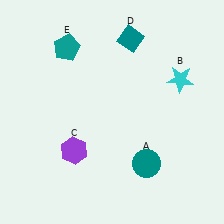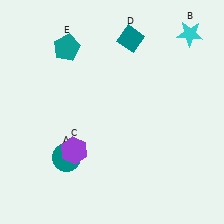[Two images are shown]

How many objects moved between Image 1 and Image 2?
2 objects moved between the two images.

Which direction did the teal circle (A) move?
The teal circle (A) moved left.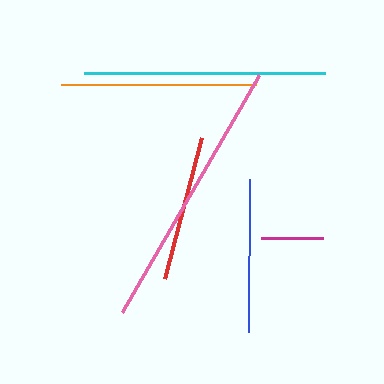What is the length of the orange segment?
The orange segment is approximately 195 pixels long.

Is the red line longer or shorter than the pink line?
The pink line is longer than the red line.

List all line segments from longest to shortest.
From longest to shortest: pink, cyan, orange, blue, red, magenta.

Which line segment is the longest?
The pink line is the longest at approximately 273 pixels.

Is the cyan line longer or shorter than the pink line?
The pink line is longer than the cyan line.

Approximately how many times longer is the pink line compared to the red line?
The pink line is approximately 1.9 times the length of the red line.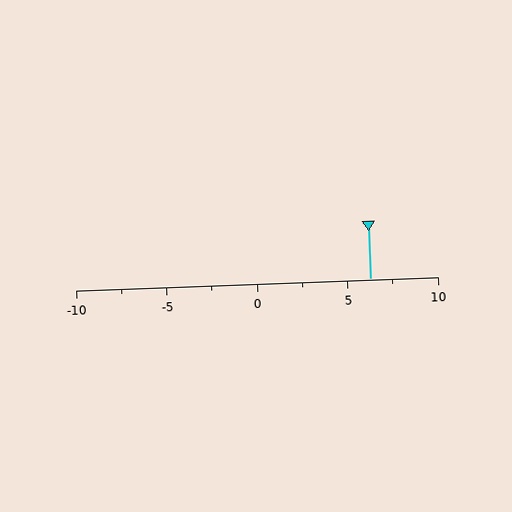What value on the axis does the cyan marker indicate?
The marker indicates approximately 6.2.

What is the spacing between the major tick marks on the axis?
The major ticks are spaced 5 apart.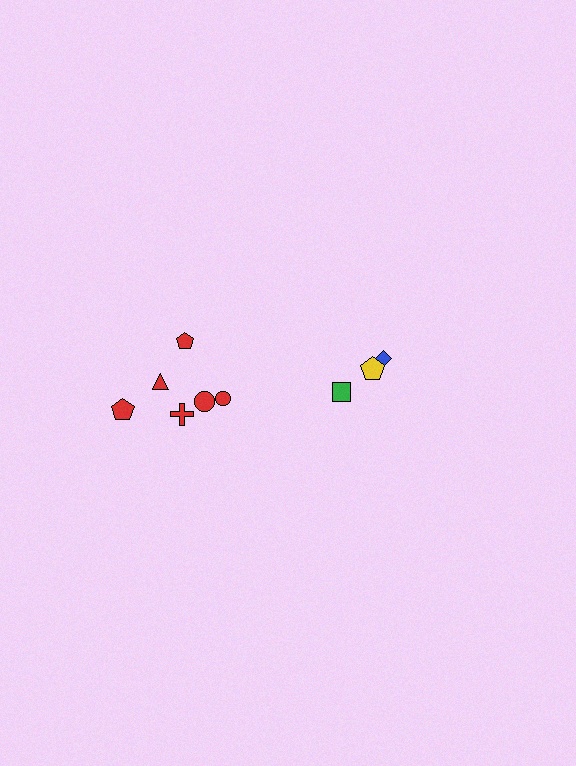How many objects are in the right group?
There are 3 objects.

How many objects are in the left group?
There are 6 objects.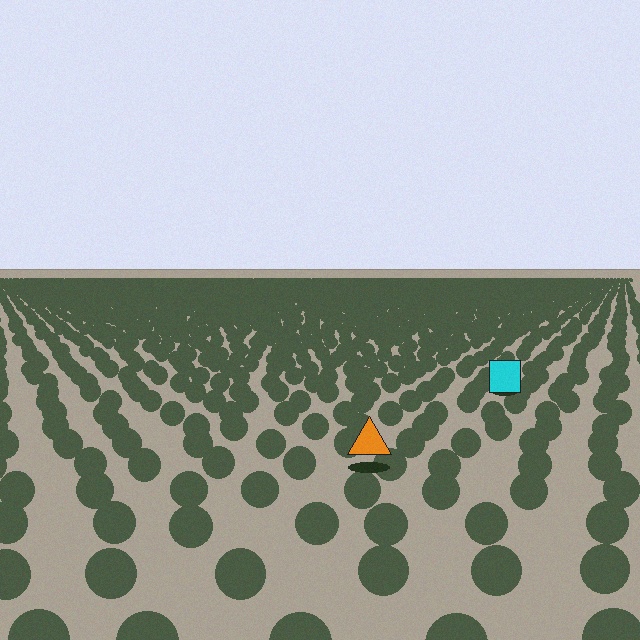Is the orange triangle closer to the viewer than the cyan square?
Yes. The orange triangle is closer — you can tell from the texture gradient: the ground texture is coarser near it.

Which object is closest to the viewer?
The orange triangle is closest. The texture marks near it are larger and more spread out.